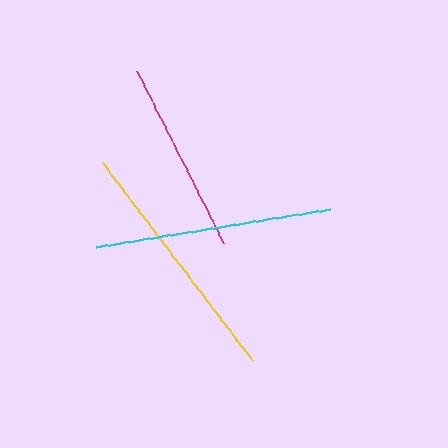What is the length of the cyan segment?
The cyan segment is approximately 237 pixels long.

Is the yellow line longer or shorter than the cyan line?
The yellow line is longer than the cyan line.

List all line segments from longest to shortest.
From longest to shortest: yellow, cyan, magenta.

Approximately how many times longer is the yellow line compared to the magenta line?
The yellow line is approximately 1.3 times the length of the magenta line.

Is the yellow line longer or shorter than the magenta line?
The yellow line is longer than the magenta line.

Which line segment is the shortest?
The magenta line is the shortest at approximately 194 pixels.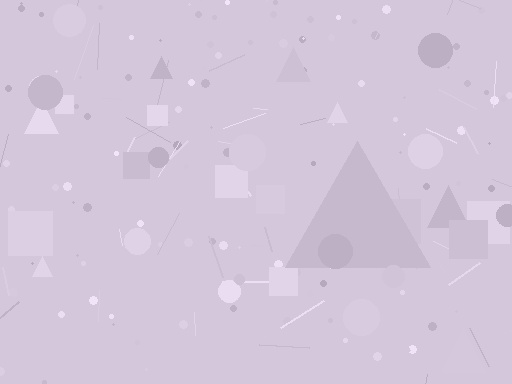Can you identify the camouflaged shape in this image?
The camouflaged shape is a triangle.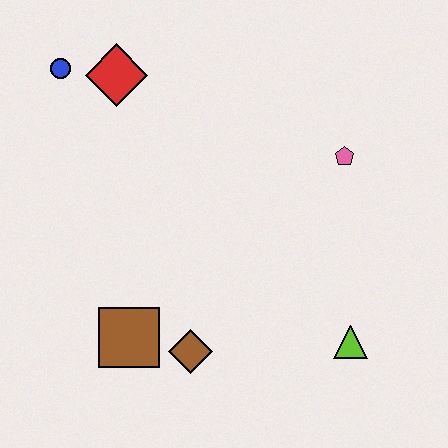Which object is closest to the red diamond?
The blue circle is closest to the red diamond.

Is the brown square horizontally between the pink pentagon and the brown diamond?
No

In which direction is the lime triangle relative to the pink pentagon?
The lime triangle is below the pink pentagon.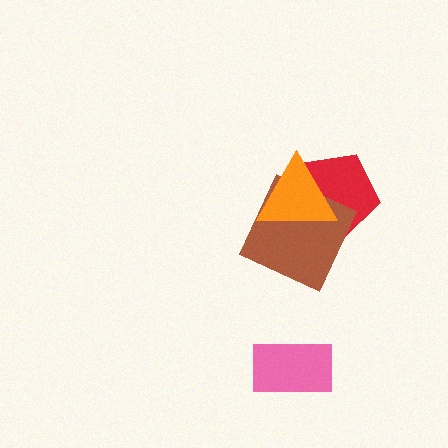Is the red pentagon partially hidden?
Yes, it is partially covered by another shape.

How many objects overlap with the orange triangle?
2 objects overlap with the orange triangle.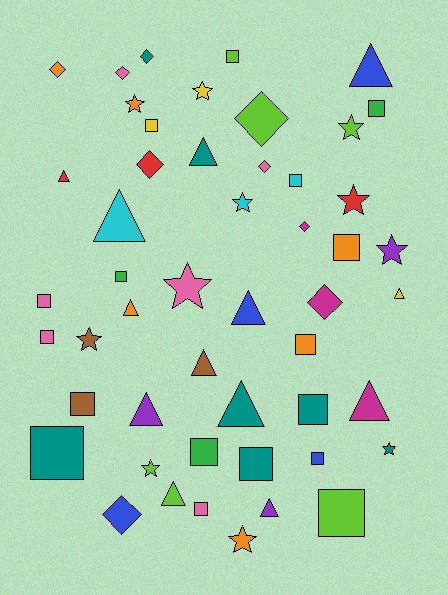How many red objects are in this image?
There are 3 red objects.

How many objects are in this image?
There are 50 objects.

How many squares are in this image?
There are 17 squares.